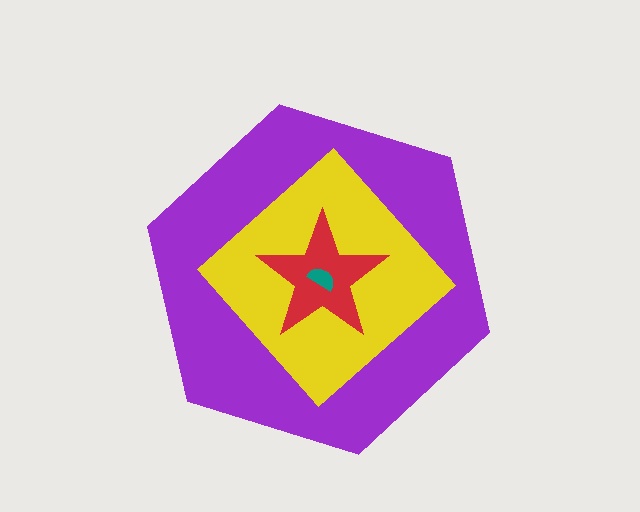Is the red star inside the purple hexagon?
Yes.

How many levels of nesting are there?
4.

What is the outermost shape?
The purple hexagon.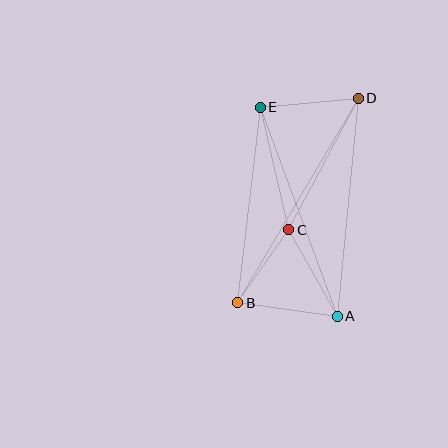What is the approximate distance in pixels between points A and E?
The distance between A and E is approximately 223 pixels.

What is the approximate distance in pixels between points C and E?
The distance between C and E is approximately 126 pixels.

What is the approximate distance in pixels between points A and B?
The distance between A and B is approximately 101 pixels.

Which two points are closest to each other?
Points B and C are closest to each other.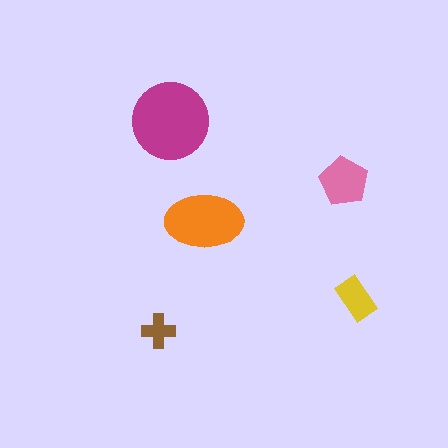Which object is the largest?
The magenta circle.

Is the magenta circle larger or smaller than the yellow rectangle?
Larger.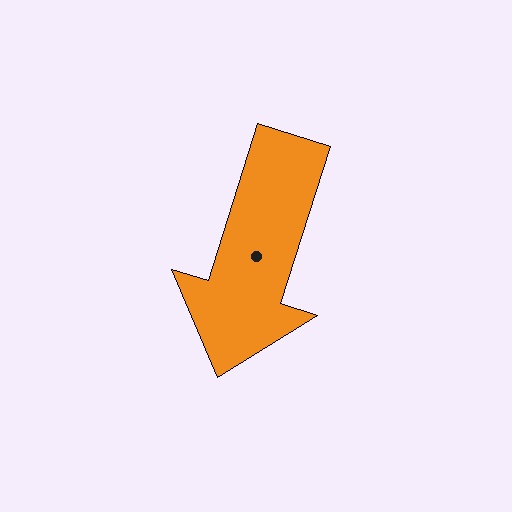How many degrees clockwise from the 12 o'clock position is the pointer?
Approximately 198 degrees.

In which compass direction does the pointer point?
South.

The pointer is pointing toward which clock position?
Roughly 7 o'clock.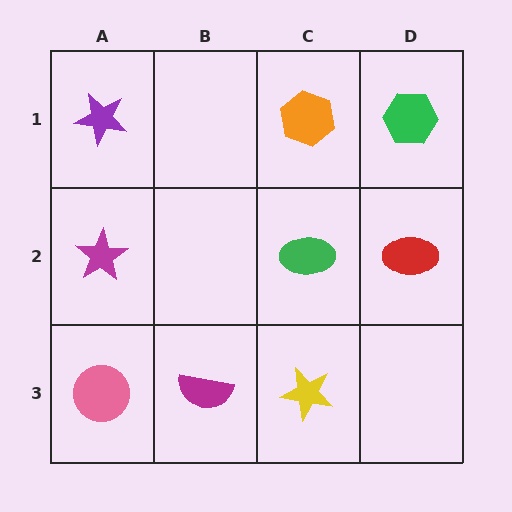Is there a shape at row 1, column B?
No, that cell is empty.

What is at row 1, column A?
A purple star.